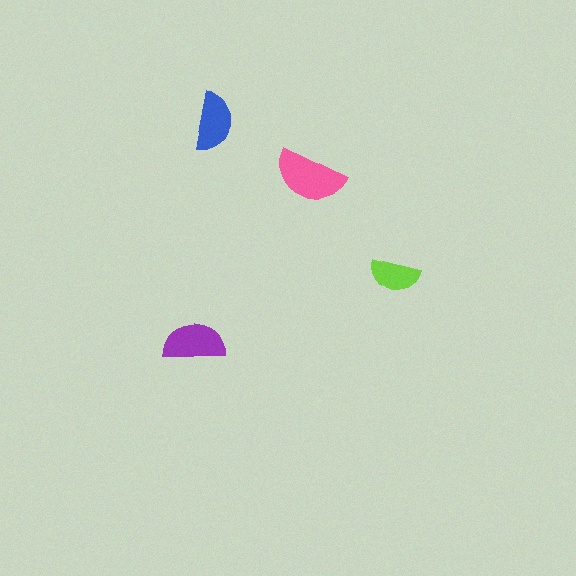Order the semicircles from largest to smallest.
the pink one, the purple one, the blue one, the lime one.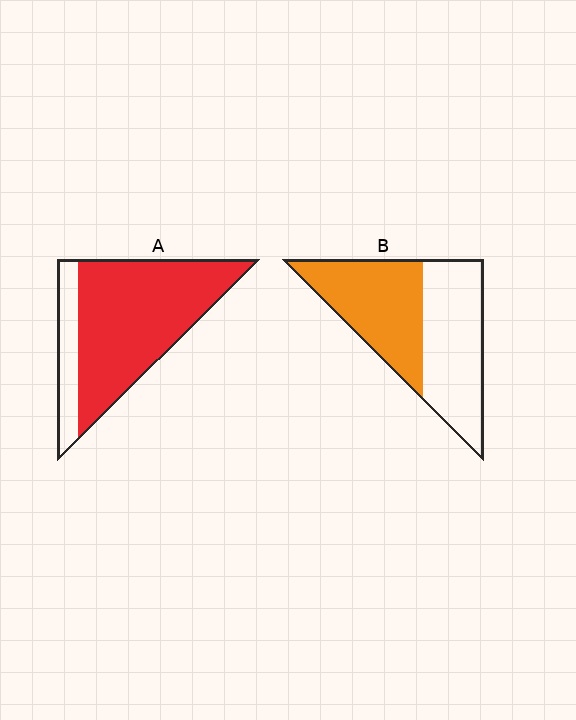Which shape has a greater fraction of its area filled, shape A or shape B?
Shape A.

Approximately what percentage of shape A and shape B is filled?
A is approximately 80% and B is approximately 50%.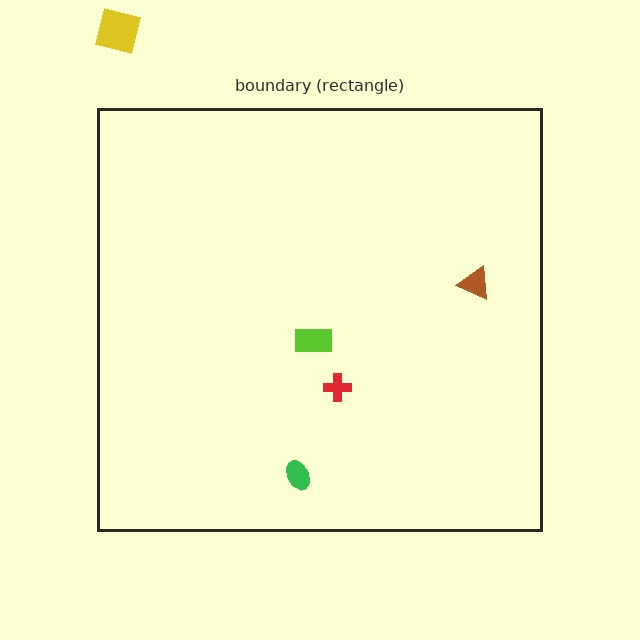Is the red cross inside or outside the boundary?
Inside.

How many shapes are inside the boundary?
4 inside, 1 outside.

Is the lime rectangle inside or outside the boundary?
Inside.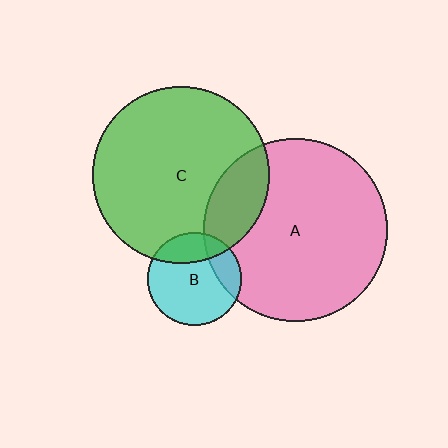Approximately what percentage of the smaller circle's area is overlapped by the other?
Approximately 25%.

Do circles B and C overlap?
Yes.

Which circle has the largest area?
Circle A (pink).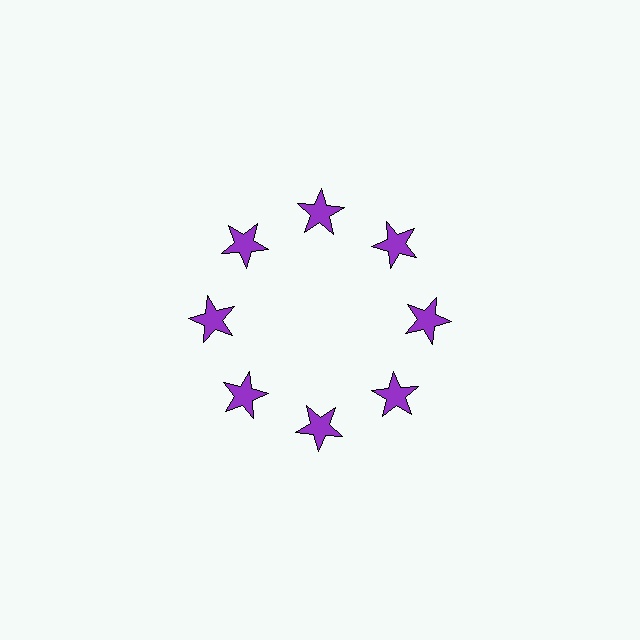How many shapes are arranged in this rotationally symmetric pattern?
There are 8 shapes, arranged in 8 groups of 1.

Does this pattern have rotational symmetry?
Yes, this pattern has 8-fold rotational symmetry. It looks the same after rotating 45 degrees around the center.